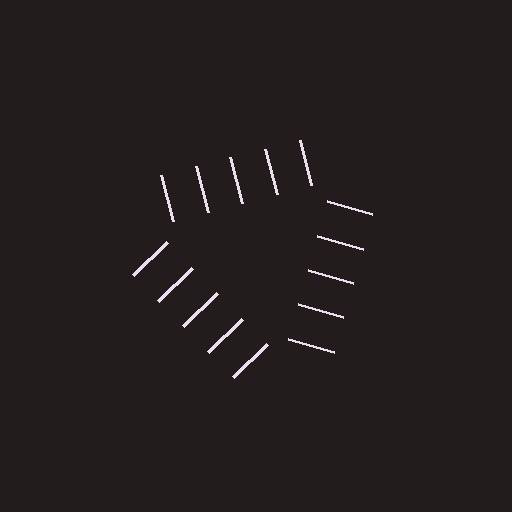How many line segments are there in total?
15 — 5 along each of the 3 edges.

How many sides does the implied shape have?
3 sides — the line-ends trace a triangle.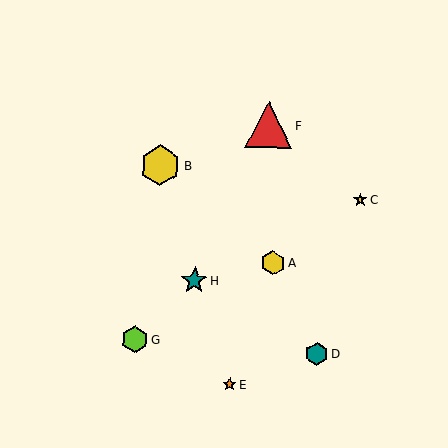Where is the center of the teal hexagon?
The center of the teal hexagon is at (316, 354).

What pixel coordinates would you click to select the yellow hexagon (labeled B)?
Click at (160, 165) to select the yellow hexagon B.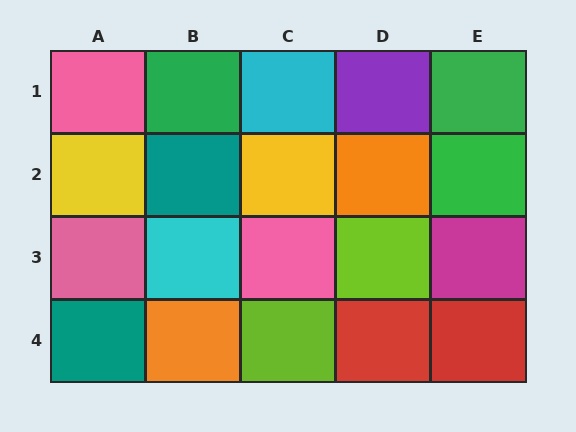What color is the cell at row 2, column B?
Teal.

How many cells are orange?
2 cells are orange.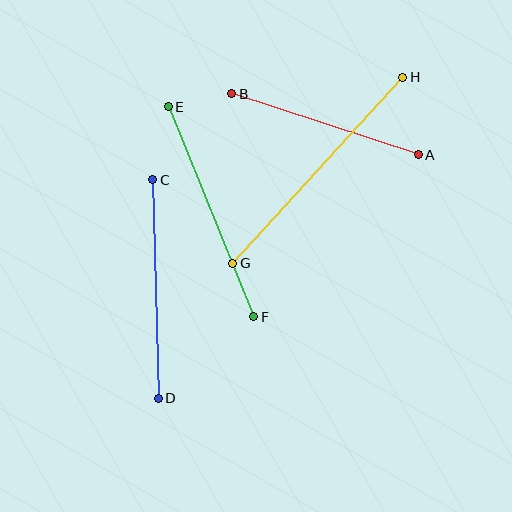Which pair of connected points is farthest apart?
Points G and H are farthest apart.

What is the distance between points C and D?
The distance is approximately 218 pixels.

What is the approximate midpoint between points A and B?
The midpoint is at approximately (325, 124) pixels.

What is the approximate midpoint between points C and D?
The midpoint is at approximately (156, 289) pixels.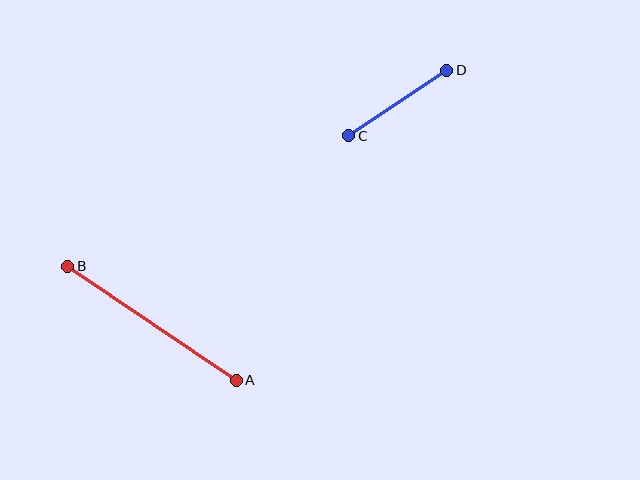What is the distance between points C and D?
The distance is approximately 118 pixels.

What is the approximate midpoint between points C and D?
The midpoint is at approximately (398, 103) pixels.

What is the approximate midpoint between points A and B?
The midpoint is at approximately (152, 323) pixels.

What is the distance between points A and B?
The distance is approximately 203 pixels.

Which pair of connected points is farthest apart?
Points A and B are farthest apart.